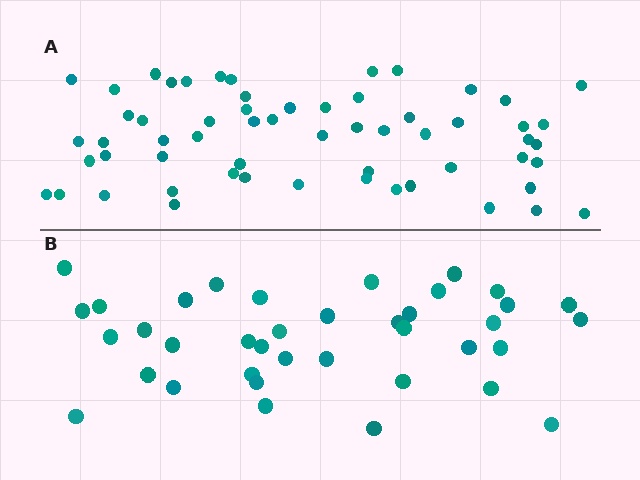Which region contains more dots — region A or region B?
Region A (the top region) has more dots.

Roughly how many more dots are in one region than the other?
Region A has approximately 20 more dots than region B.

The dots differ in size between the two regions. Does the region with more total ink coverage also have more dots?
No. Region B has more total ink coverage because its dots are larger, but region A actually contains more individual dots. Total area can be misleading — the number of items is what matters here.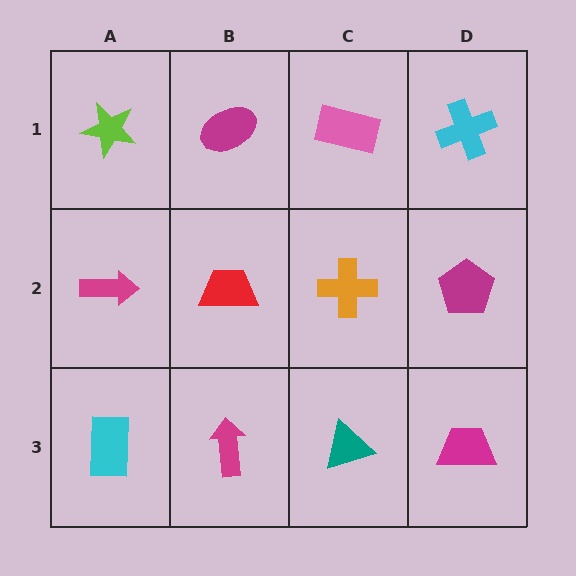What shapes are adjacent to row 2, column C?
A pink rectangle (row 1, column C), a teal triangle (row 3, column C), a red trapezoid (row 2, column B), a magenta pentagon (row 2, column D).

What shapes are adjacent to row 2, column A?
A lime star (row 1, column A), a cyan rectangle (row 3, column A), a red trapezoid (row 2, column B).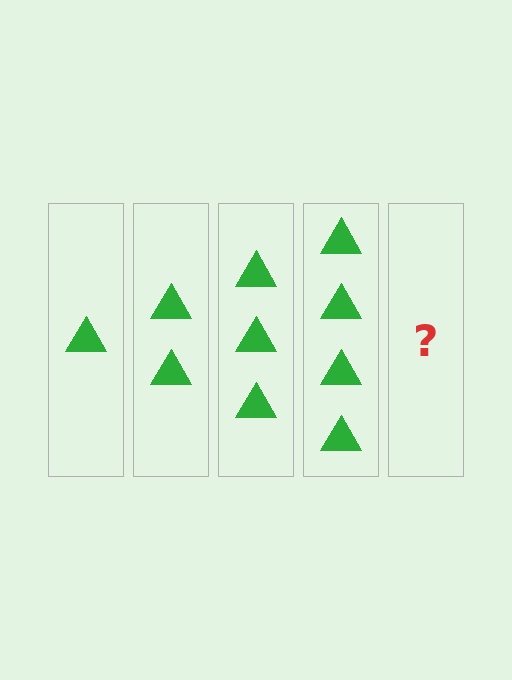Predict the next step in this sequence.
The next step is 5 triangles.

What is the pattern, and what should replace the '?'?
The pattern is that each step adds one more triangle. The '?' should be 5 triangles.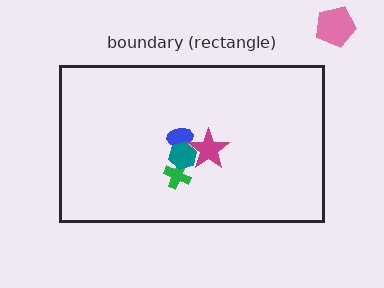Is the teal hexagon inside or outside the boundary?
Inside.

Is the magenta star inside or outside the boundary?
Inside.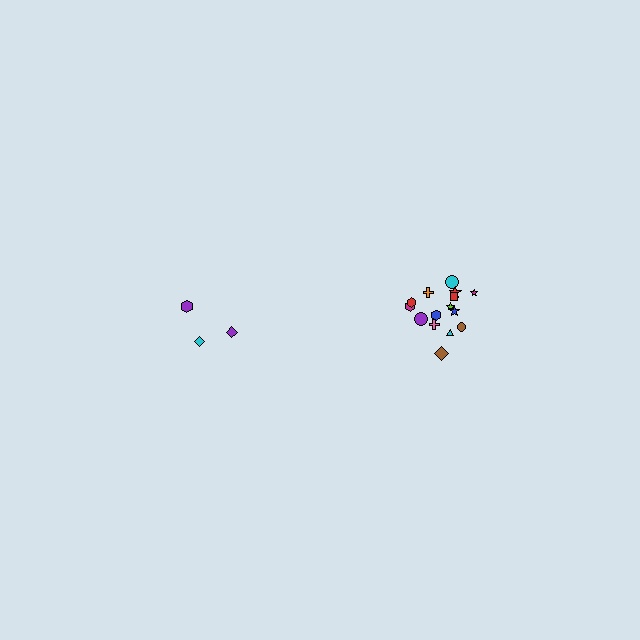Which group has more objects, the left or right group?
The right group.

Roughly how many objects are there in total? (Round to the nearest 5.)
Roughly 20 objects in total.